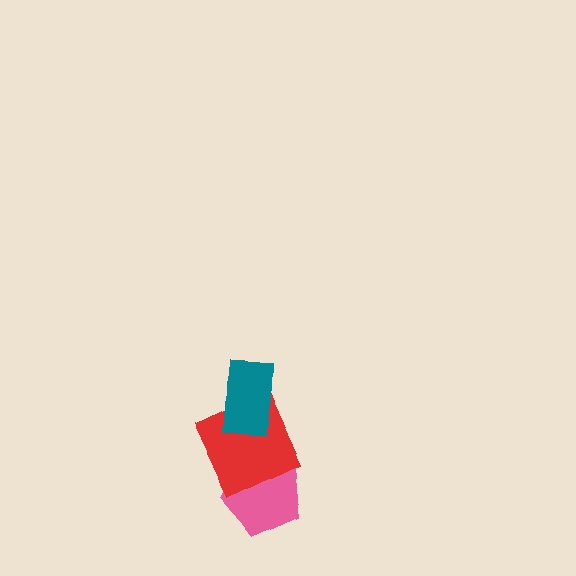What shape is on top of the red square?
The teal rectangle is on top of the red square.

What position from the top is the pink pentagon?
The pink pentagon is 3rd from the top.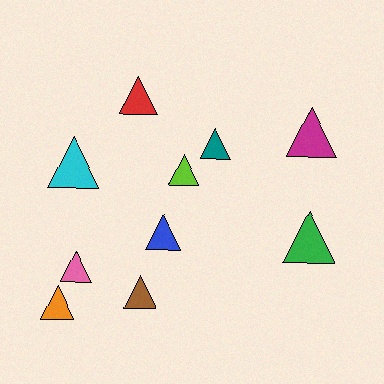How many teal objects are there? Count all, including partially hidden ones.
There is 1 teal object.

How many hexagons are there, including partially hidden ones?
There are no hexagons.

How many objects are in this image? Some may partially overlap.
There are 10 objects.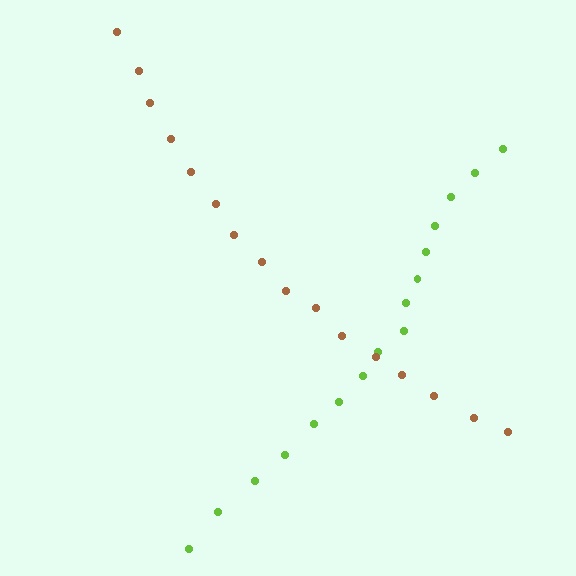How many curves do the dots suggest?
There are 2 distinct paths.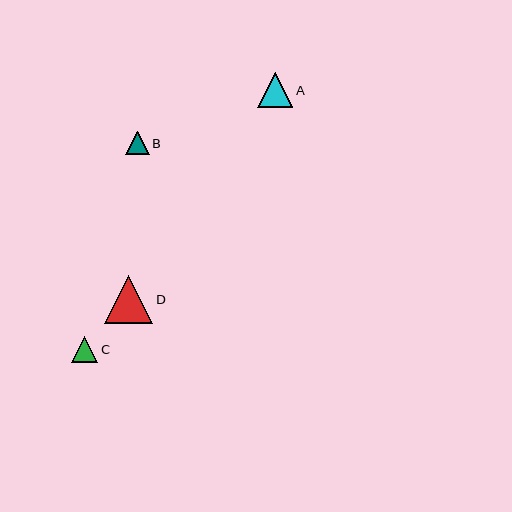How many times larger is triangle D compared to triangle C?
Triangle D is approximately 1.8 times the size of triangle C.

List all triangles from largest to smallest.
From largest to smallest: D, A, C, B.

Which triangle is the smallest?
Triangle B is the smallest with a size of approximately 23 pixels.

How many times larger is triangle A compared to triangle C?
Triangle A is approximately 1.3 times the size of triangle C.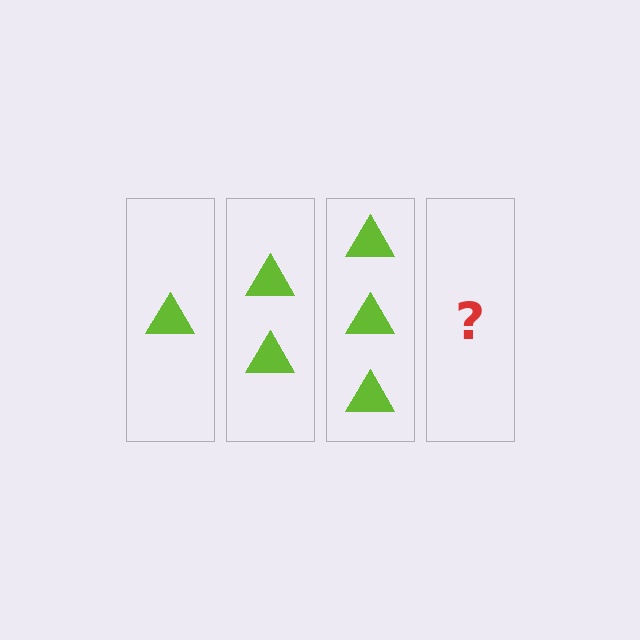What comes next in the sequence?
The next element should be 4 triangles.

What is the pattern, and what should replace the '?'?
The pattern is that each step adds one more triangle. The '?' should be 4 triangles.